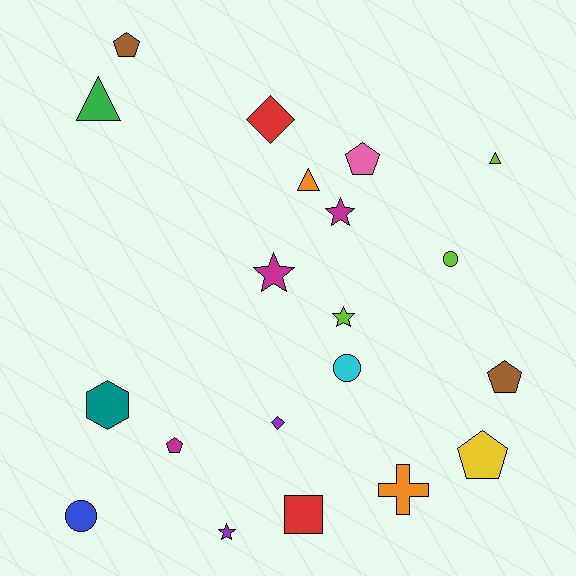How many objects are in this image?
There are 20 objects.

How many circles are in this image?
There are 3 circles.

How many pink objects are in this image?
There is 1 pink object.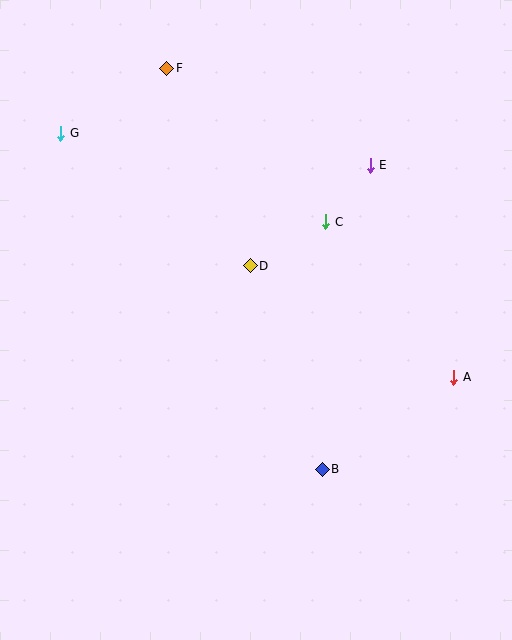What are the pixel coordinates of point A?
Point A is at (454, 377).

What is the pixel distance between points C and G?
The distance between C and G is 279 pixels.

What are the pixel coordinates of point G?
Point G is at (61, 133).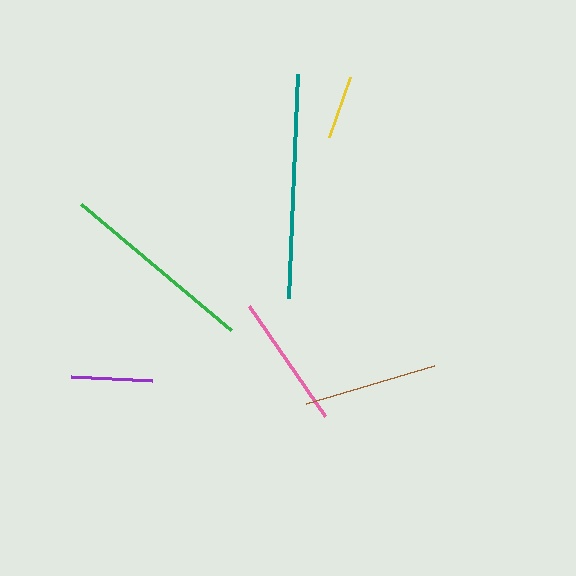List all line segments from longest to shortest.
From longest to shortest: teal, green, pink, brown, purple, yellow.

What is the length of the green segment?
The green segment is approximately 196 pixels long.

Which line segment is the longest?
The teal line is the longest at approximately 224 pixels.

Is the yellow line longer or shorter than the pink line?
The pink line is longer than the yellow line.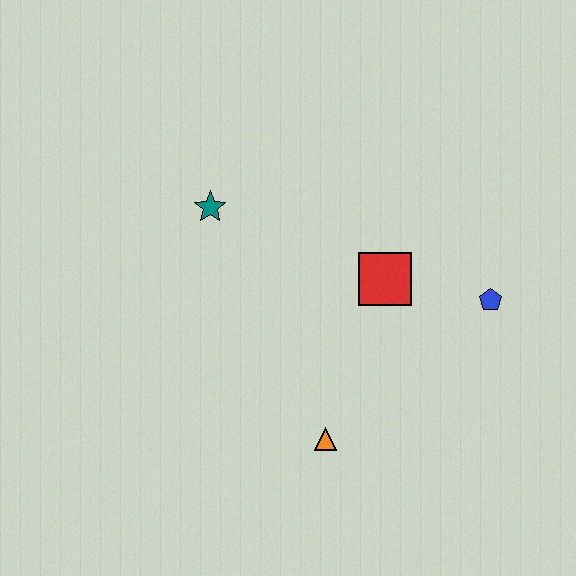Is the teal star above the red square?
Yes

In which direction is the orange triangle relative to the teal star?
The orange triangle is below the teal star.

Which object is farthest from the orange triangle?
The teal star is farthest from the orange triangle.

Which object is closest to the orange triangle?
The red square is closest to the orange triangle.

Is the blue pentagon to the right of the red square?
Yes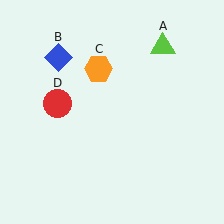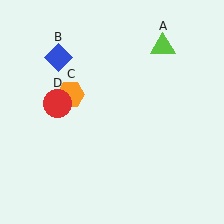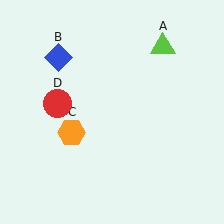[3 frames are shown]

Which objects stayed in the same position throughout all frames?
Lime triangle (object A) and blue diamond (object B) and red circle (object D) remained stationary.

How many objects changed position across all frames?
1 object changed position: orange hexagon (object C).